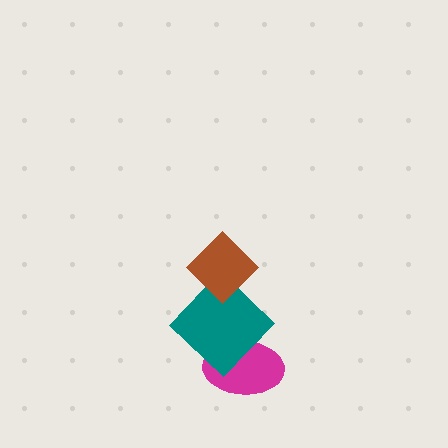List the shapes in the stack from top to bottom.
From top to bottom: the brown diamond, the teal diamond, the magenta ellipse.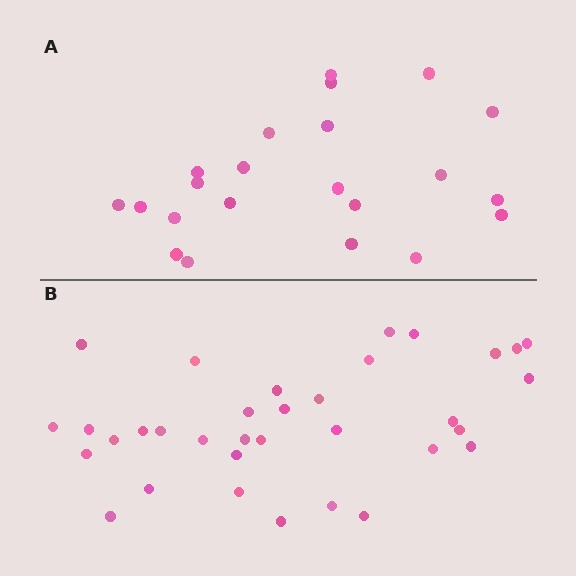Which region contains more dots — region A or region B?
Region B (the bottom region) has more dots.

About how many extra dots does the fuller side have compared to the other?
Region B has roughly 12 or so more dots than region A.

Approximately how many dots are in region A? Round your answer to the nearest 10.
About 20 dots. (The exact count is 22, which rounds to 20.)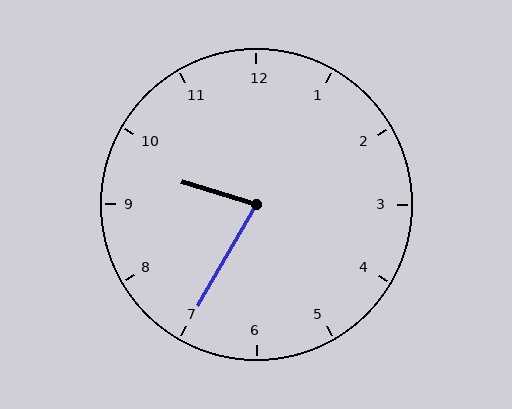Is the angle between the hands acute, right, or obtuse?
It is acute.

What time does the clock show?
9:35.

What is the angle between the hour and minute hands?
Approximately 78 degrees.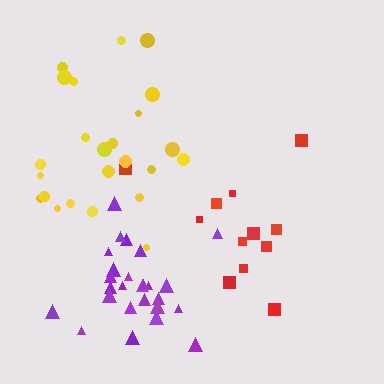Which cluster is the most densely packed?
Purple.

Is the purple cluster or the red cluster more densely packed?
Purple.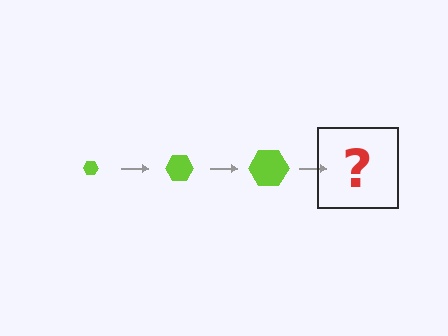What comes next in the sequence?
The next element should be a lime hexagon, larger than the previous one.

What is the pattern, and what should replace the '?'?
The pattern is that the hexagon gets progressively larger each step. The '?' should be a lime hexagon, larger than the previous one.